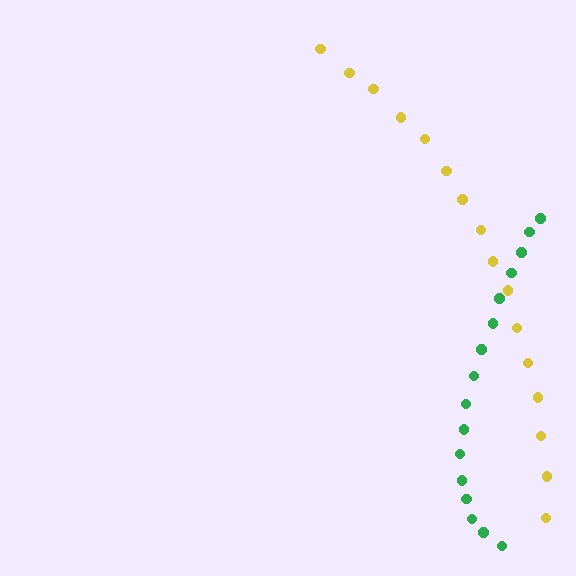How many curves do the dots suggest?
There are 2 distinct paths.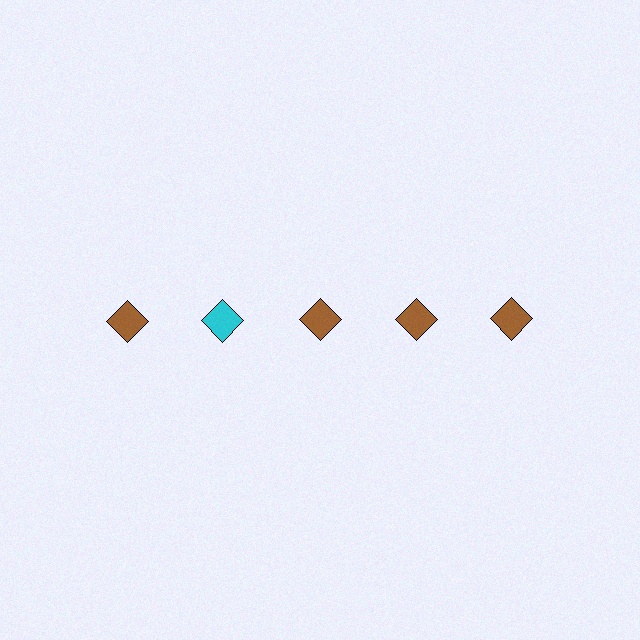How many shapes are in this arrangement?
There are 5 shapes arranged in a grid pattern.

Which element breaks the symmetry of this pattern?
The cyan diamond in the top row, second from left column breaks the symmetry. All other shapes are brown diamonds.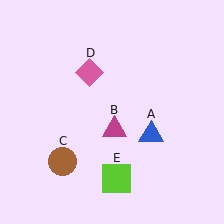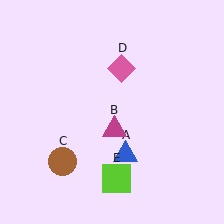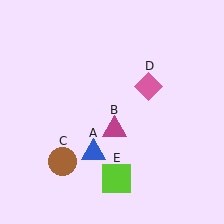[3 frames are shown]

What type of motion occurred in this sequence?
The blue triangle (object A), pink diamond (object D) rotated clockwise around the center of the scene.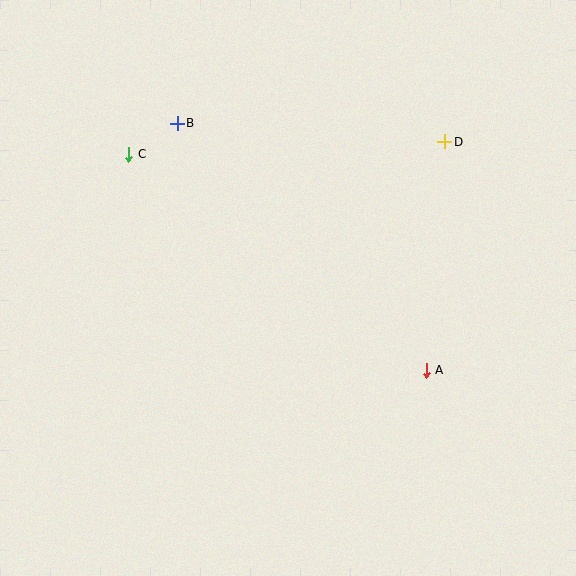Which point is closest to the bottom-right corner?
Point A is closest to the bottom-right corner.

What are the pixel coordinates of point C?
Point C is at (128, 154).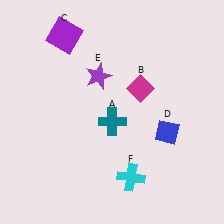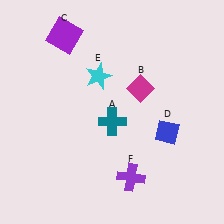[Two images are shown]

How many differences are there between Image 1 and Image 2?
There are 2 differences between the two images.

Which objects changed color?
E changed from purple to cyan. F changed from cyan to purple.